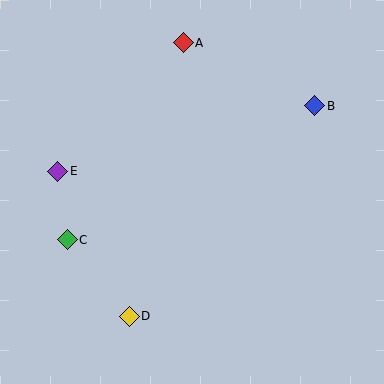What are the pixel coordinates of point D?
Point D is at (129, 316).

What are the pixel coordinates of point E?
Point E is at (58, 171).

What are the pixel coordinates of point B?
Point B is at (315, 106).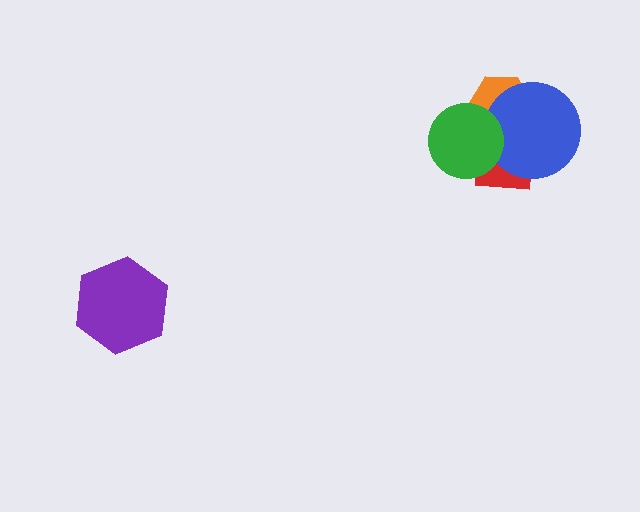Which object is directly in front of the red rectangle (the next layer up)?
The orange hexagon is directly in front of the red rectangle.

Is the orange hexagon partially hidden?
Yes, it is partially covered by another shape.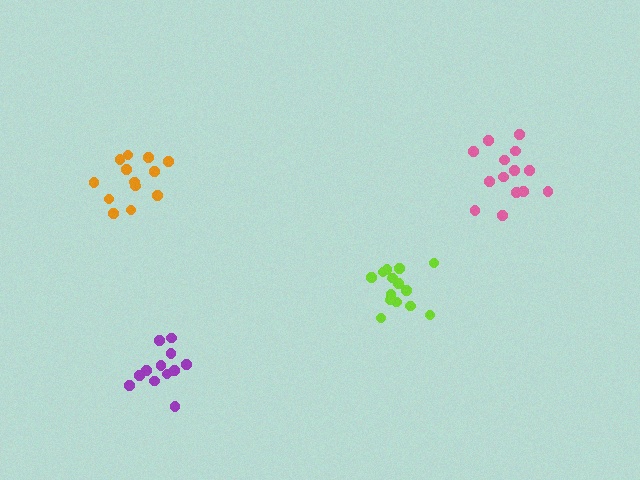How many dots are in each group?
Group 1: 14 dots, Group 2: 12 dots, Group 3: 14 dots, Group 4: 13 dots (53 total).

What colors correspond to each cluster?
The clusters are colored: lime, purple, pink, orange.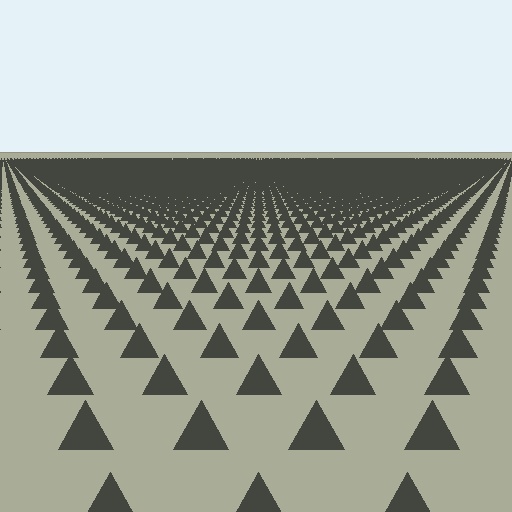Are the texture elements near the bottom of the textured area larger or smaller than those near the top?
Larger. Near the bottom, elements are closer to the viewer and appear at a bigger on-screen size.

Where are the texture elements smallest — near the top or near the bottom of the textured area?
Near the top.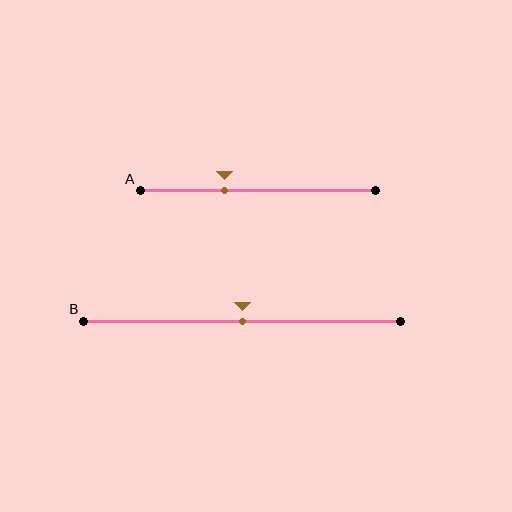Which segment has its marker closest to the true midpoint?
Segment B has its marker closest to the true midpoint.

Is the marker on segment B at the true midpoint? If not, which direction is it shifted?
Yes, the marker on segment B is at the true midpoint.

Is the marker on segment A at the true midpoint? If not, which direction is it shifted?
No, the marker on segment A is shifted to the left by about 14% of the segment length.